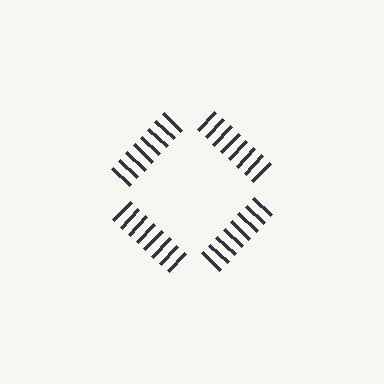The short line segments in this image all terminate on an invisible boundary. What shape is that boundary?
An illusory square — the line segments terminate on its edges but no continuous stroke is drawn.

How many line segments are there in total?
32 — 8 along each of the 4 edges.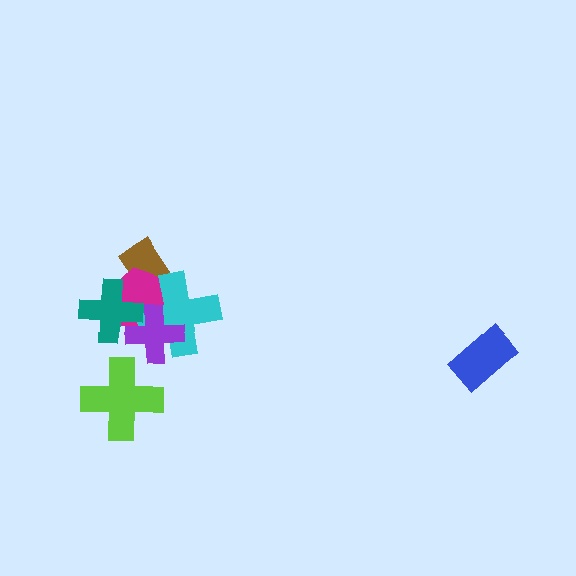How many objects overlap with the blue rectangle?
0 objects overlap with the blue rectangle.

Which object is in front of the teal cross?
The purple cross is in front of the teal cross.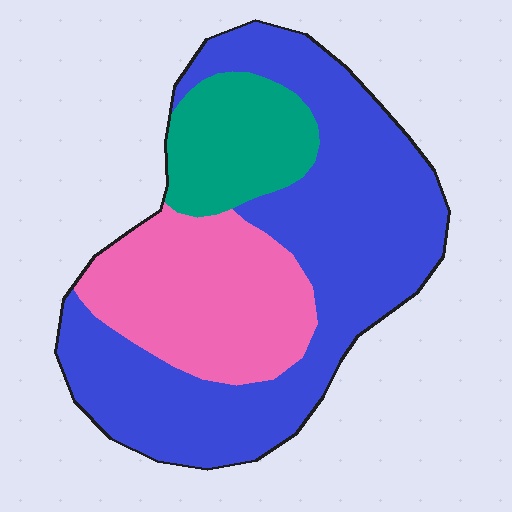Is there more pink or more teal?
Pink.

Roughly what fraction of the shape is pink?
Pink takes up between a quarter and a half of the shape.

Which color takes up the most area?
Blue, at roughly 55%.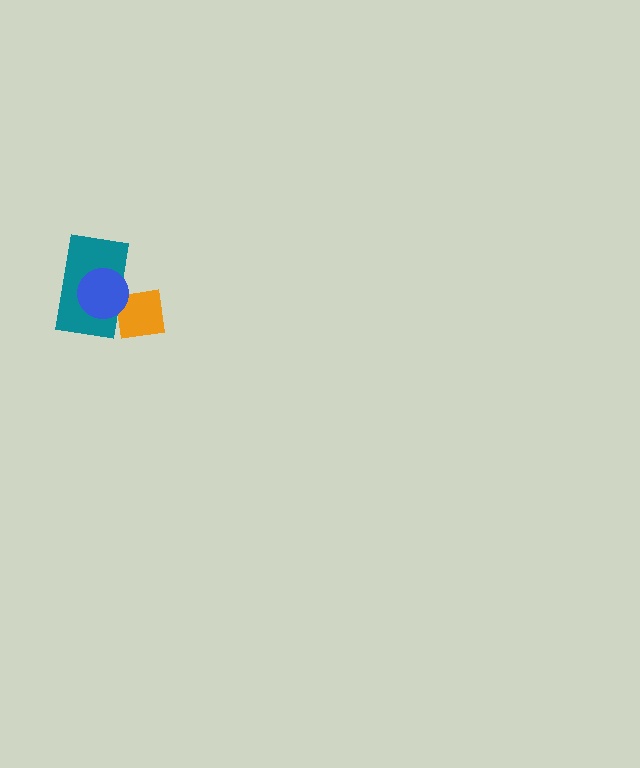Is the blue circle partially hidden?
No, no other shape covers it.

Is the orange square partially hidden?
Yes, it is partially covered by another shape.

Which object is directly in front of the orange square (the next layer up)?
The teal rectangle is directly in front of the orange square.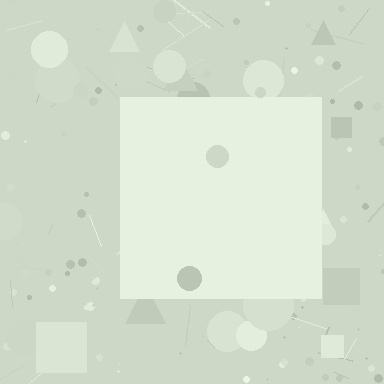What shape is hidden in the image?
A square is hidden in the image.